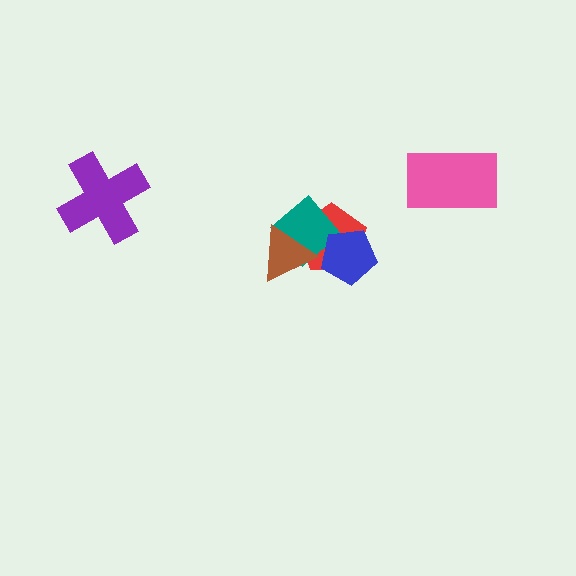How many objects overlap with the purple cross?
0 objects overlap with the purple cross.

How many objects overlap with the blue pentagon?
2 objects overlap with the blue pentagon.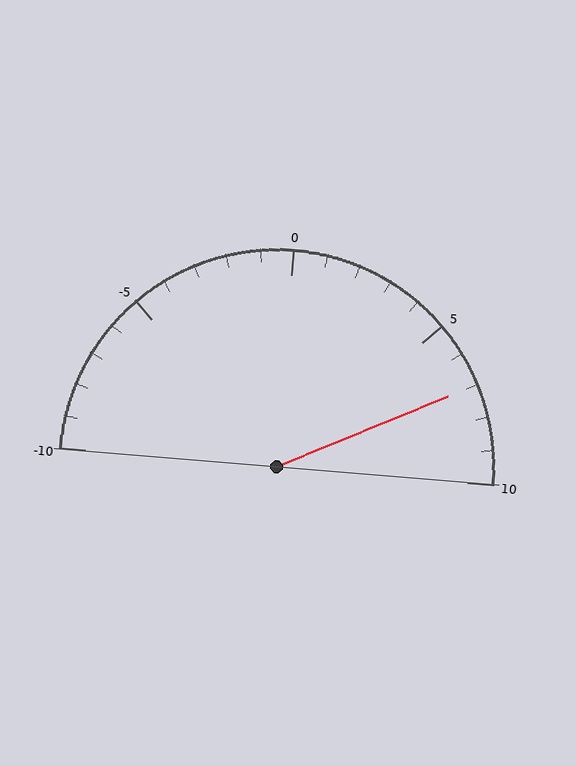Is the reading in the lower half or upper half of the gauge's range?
The reading is in the upper half of the range (-10 to 10).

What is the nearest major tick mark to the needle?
The nearest major tick mark is 5.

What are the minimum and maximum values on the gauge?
The gauge ranges from -10 to 10.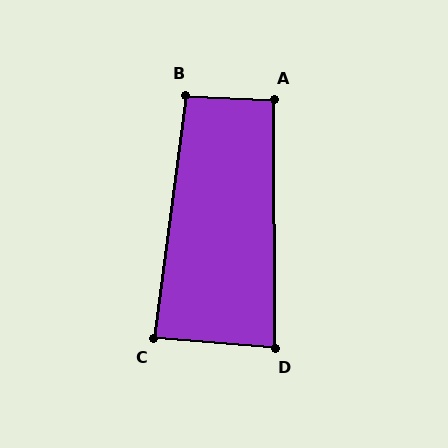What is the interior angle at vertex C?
Approximately 87 degrees (approximately right).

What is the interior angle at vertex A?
Approximately 93 degrees (approximately right).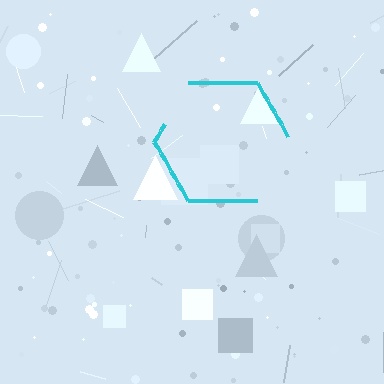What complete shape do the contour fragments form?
The contour fragments form a hexagon.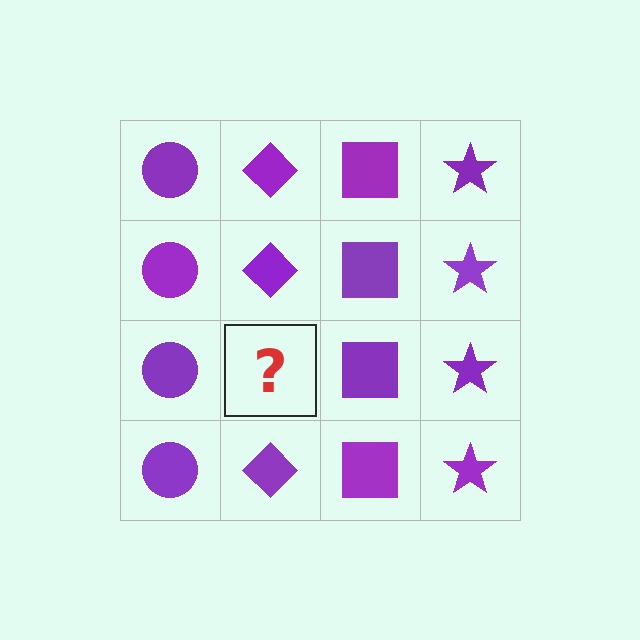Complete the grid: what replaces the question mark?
The question mark should be replaced with a purple diamond.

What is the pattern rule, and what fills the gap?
The rule is that each column has a consistent shape. The gap should be filled with a purple diamond.